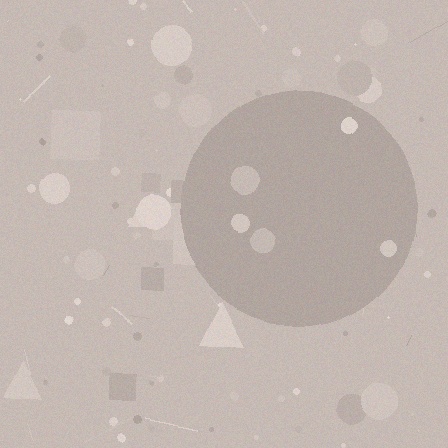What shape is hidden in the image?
A circle is hidden in the image.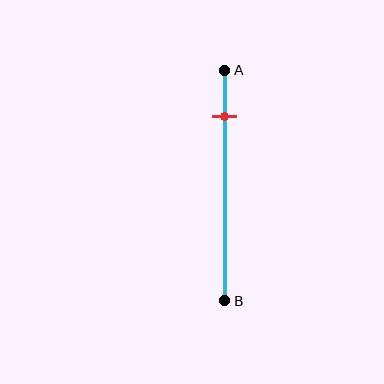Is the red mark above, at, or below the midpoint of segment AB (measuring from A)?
The red mark is above the midpoint of segment AB.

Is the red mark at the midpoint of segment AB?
No, the mark is at about 20% from A, not at the 50% midpoint.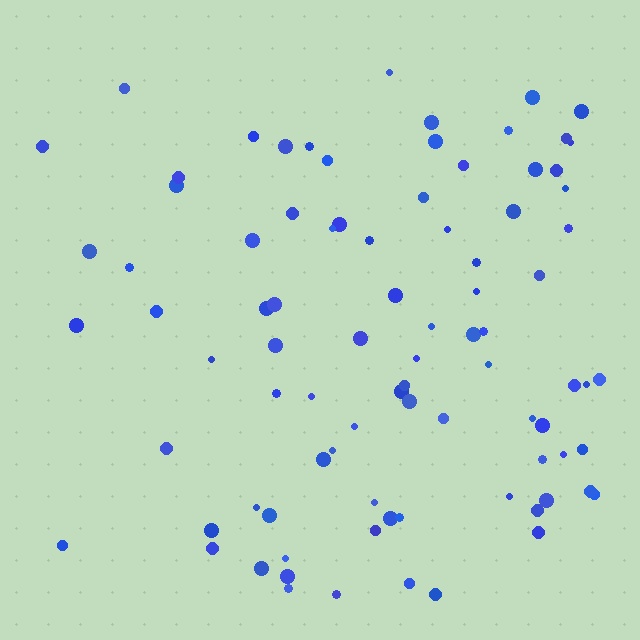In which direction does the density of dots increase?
From left to right, with the right side densest.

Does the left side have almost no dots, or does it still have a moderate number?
Still a moderate number, just noticeably fewer than the right.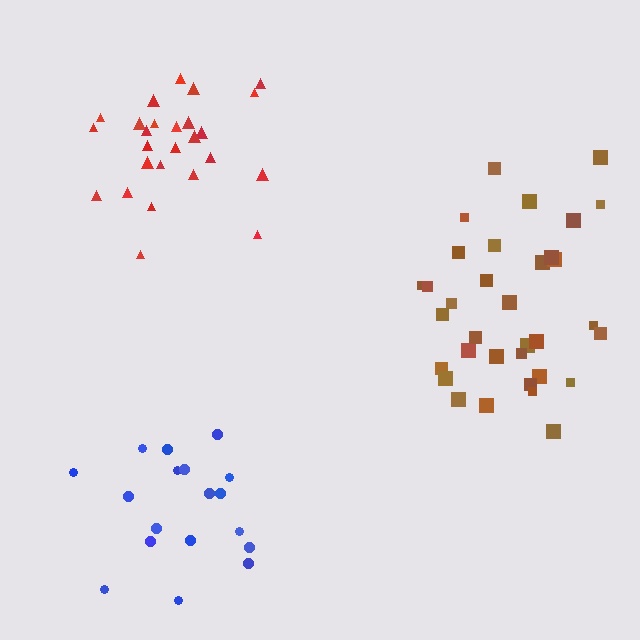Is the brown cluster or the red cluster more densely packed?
Red.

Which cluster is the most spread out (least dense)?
Brown.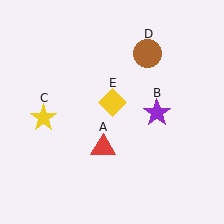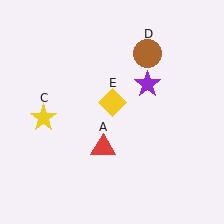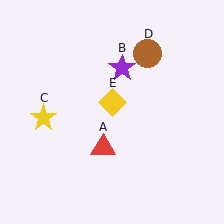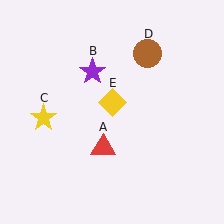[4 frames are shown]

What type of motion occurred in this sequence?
The purple star (object B) rotated counterclockwise around the center of the scene.